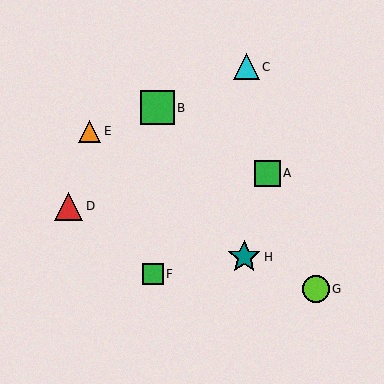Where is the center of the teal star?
The center of the teal star is at (244, 257).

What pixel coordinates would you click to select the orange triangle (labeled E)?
Click at (90, 131) to select the orange triangle E.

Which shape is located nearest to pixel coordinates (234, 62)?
The cyan triangle (labeled C) at (247, 67) is nearest to that location.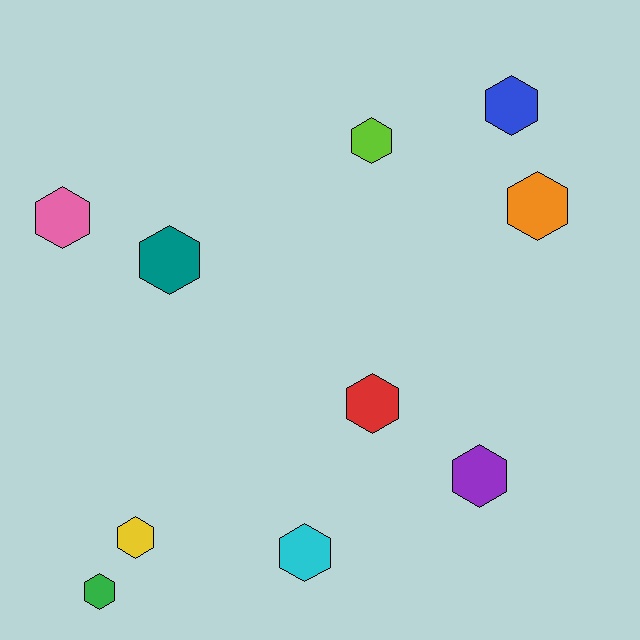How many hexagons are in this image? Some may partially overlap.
There are 10 hexagons.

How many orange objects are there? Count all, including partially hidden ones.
There is 1 orange object.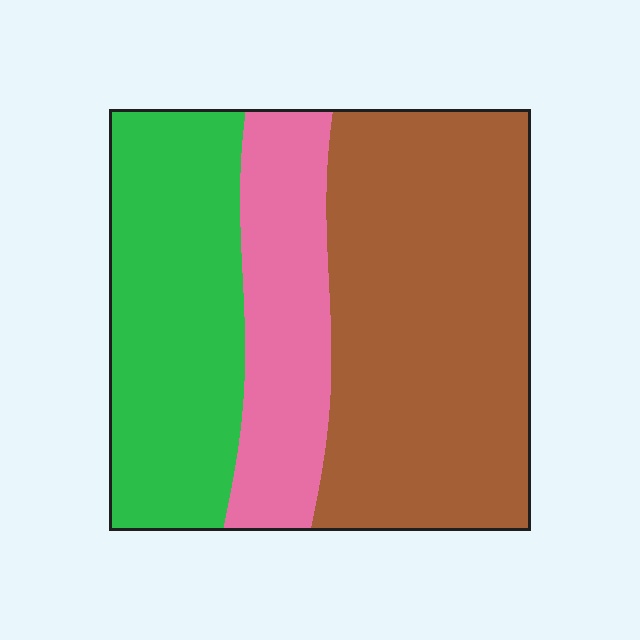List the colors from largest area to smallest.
From largest to smallest: brown, green, pink.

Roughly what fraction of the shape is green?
Green covers about 30% of the shape.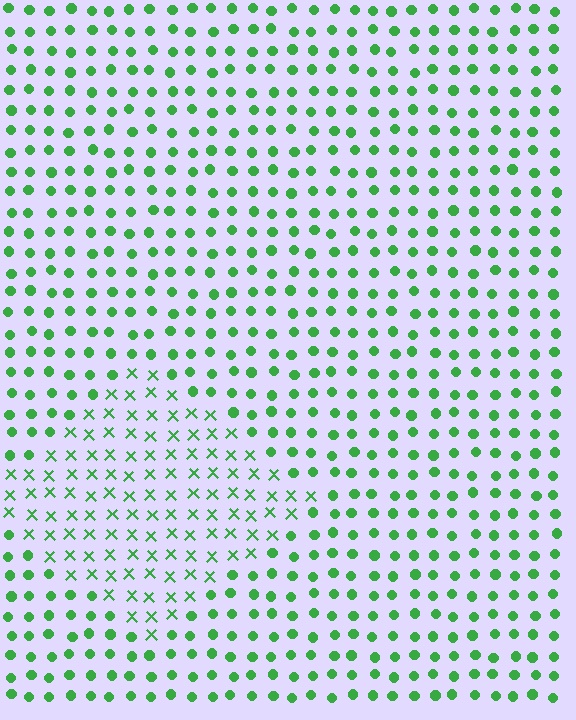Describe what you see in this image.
The image is filled with small green elements arranged in a uniform grid. A diamond-shaped region contains X marks, while the surrounding area contains circles. The boundary is defined purely by the change in element shape.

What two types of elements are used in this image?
The image uses X marks inside the diamond region and circles outside it.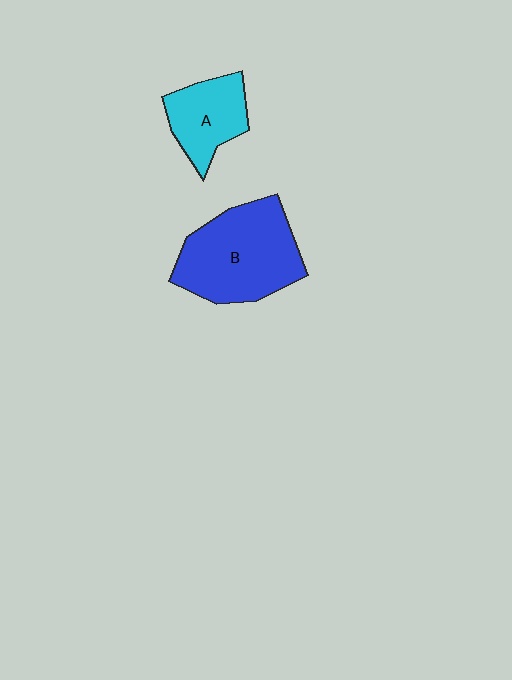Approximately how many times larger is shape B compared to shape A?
Approximately 1.8 times.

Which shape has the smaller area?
Shape A (cyan).